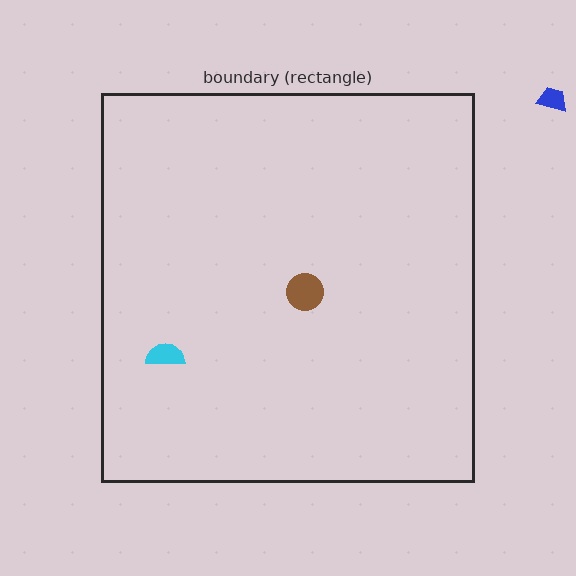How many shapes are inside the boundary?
2 inside, 1 outside.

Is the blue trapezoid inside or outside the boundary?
Outside.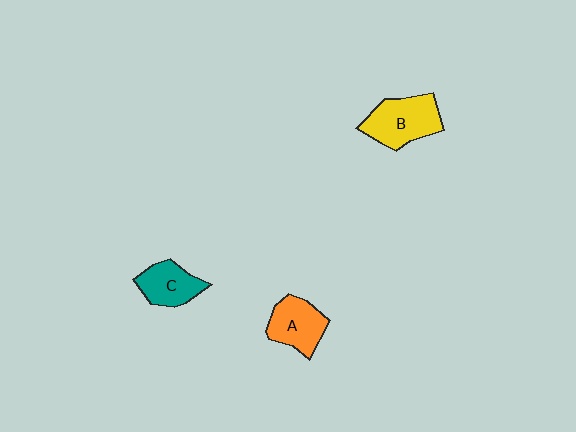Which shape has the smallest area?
Shape C (teal).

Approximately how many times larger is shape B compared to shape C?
Approximately 1.4 times.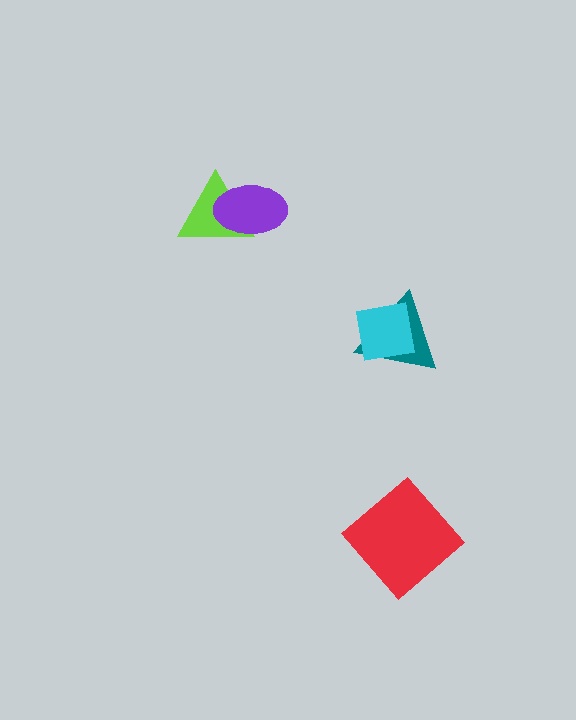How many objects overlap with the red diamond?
0 objects overlap with the red diamond.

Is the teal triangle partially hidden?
Yes, it is partially covered by another shape.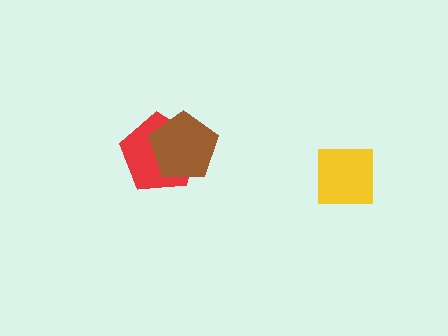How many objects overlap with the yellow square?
0 objects overlap with the yellow square.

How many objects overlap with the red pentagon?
1 object overlaps with the red pentagon.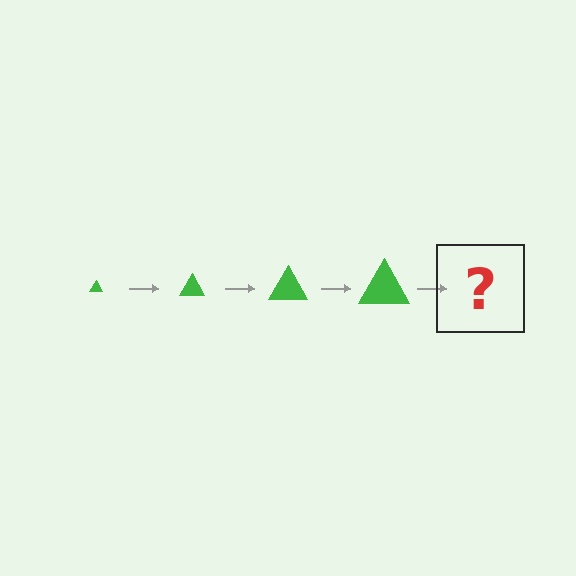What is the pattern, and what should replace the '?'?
The pattern is that the triangle gets progressively larger each step. The '?' should be a green triangle, larger than the previous one.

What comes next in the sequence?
The next element should be a green triangle, larger than the previous one.